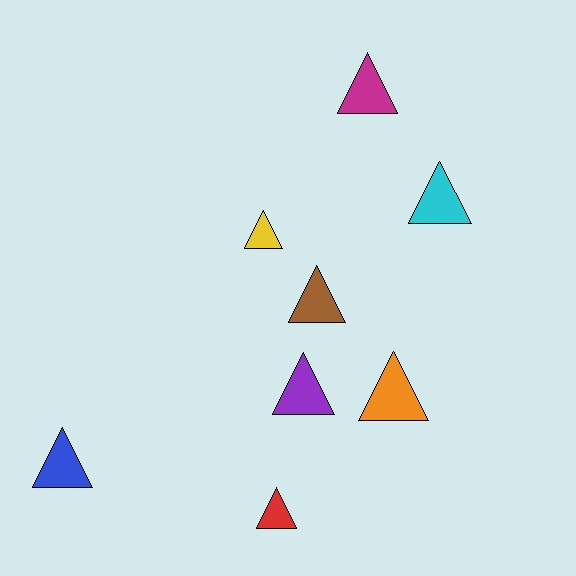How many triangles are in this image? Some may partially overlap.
There are 8 triangles.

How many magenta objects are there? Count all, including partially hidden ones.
There is 1 magenta object.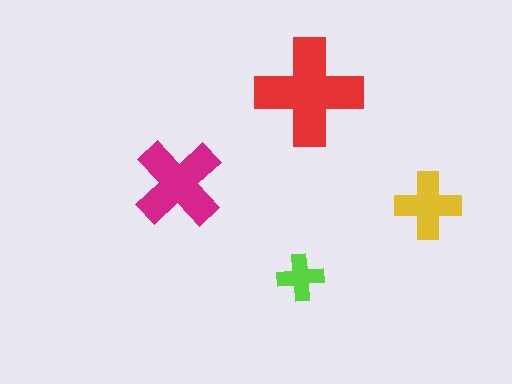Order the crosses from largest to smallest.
the red one, the magenta one, the yellow one, the lime one.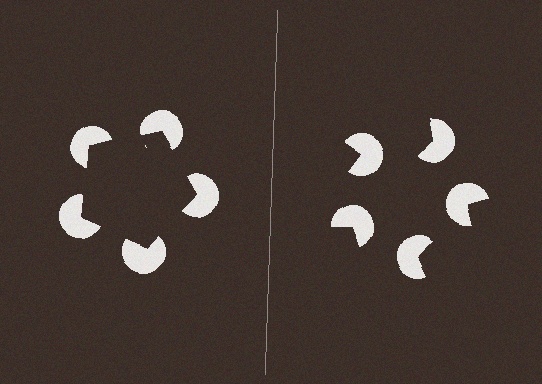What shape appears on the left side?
An illusory pentagon.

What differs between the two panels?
The pac-man discs are positioned identically on both sides; only the wedge orientations differ. On the left they align to a pentagon; on the right they are misaligned.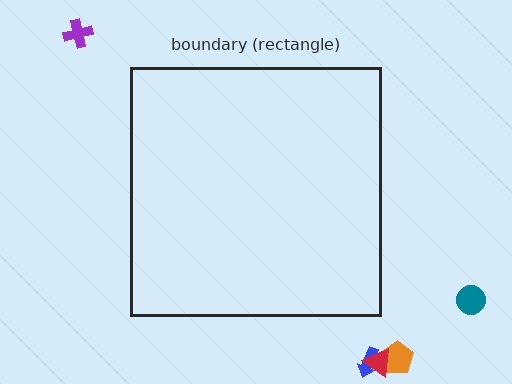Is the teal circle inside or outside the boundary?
Outside.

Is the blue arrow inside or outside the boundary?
Outside.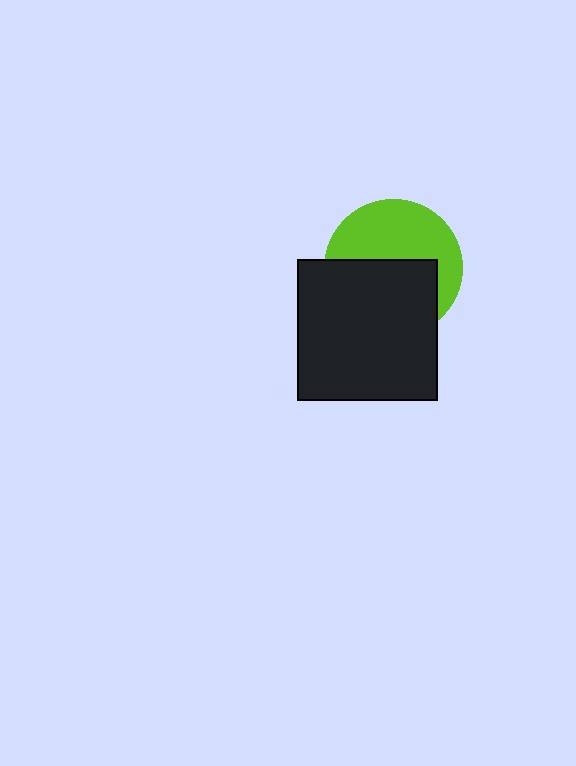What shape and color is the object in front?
The object in front is a black square.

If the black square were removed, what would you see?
You would see the complete lime circle.